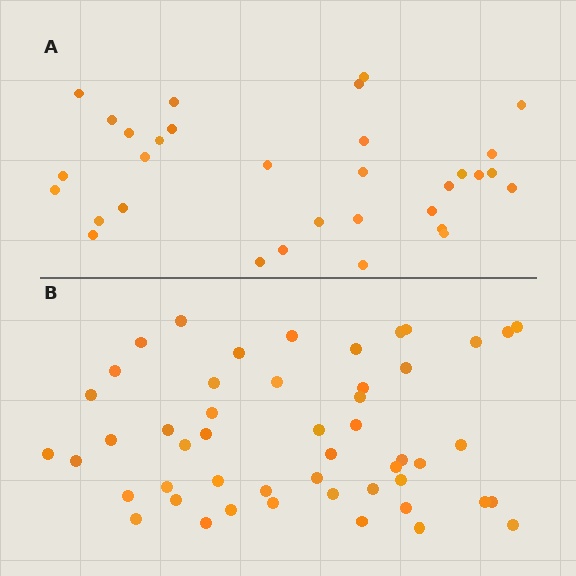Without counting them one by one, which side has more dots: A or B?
Region B (the bottom region) has more dots.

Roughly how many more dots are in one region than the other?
Region B has approximately 20 more dots than region A.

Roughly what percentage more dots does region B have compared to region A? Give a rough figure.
About 55% more.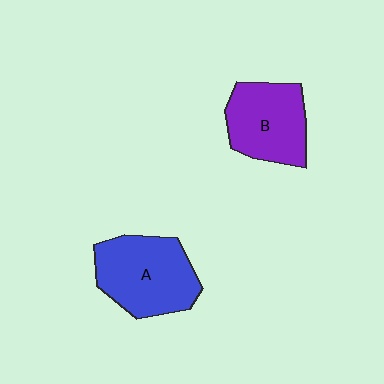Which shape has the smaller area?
Shape B (purple).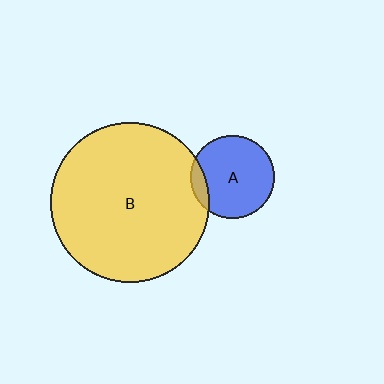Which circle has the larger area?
Circle B (yellow).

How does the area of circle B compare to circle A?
Approximately 3.7 times.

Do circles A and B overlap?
Yes.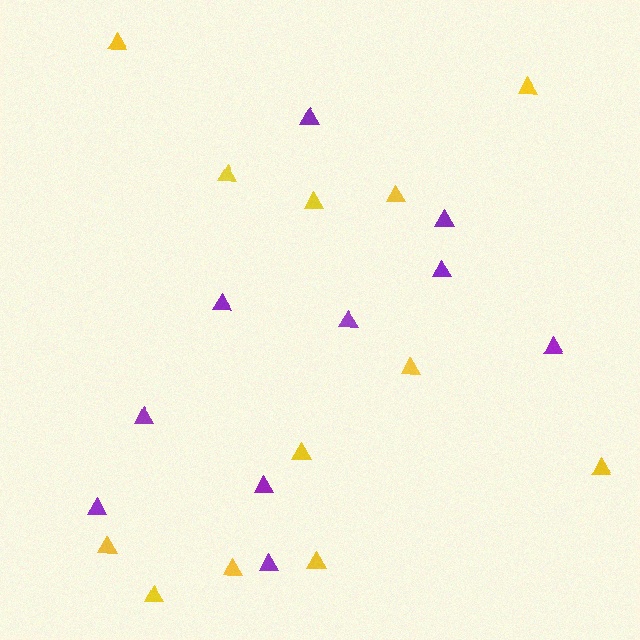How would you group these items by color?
There are 2 groups: one group of purple triangles (10) and one group of yellow triangles (12).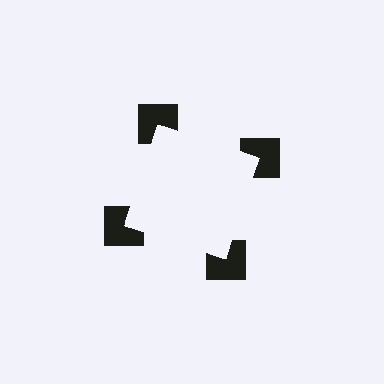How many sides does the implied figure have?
4 sides.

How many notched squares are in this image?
There are 4 — one at each vertex of the illusory square.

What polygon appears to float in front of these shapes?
An illusory square — its edges are inferred from the aligned wedge cuts in the notched squares, not physically drawn.